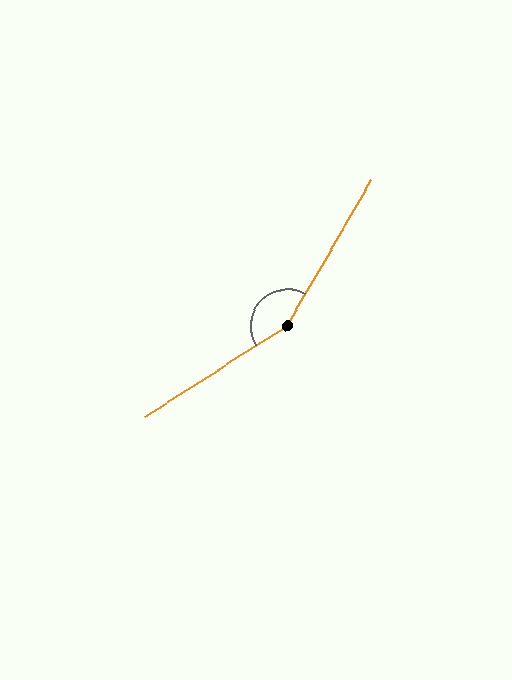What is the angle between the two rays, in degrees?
Approximately 153 degrees.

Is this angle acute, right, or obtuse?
It is obtuse.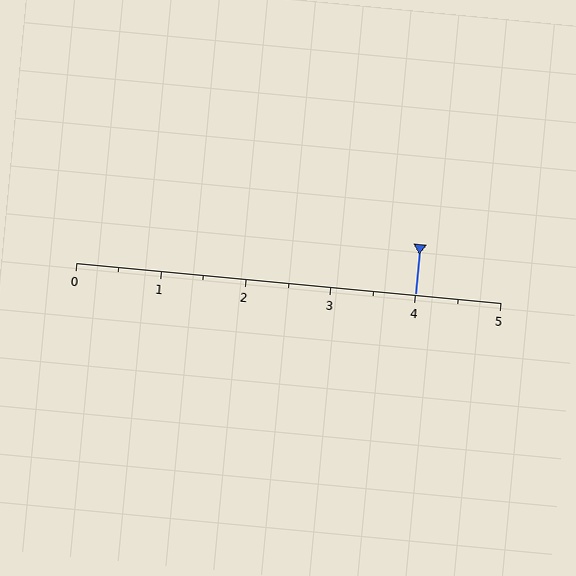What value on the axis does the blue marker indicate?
The marker indicates approximately 4.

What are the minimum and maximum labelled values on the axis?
The axis runs from 0 to 5.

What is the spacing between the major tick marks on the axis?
The major ticks are spaced 1 apart.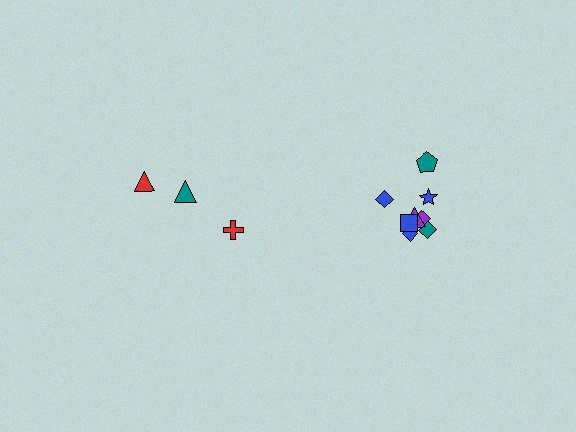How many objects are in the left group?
There are 3 objects.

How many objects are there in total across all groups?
There are 11 objects.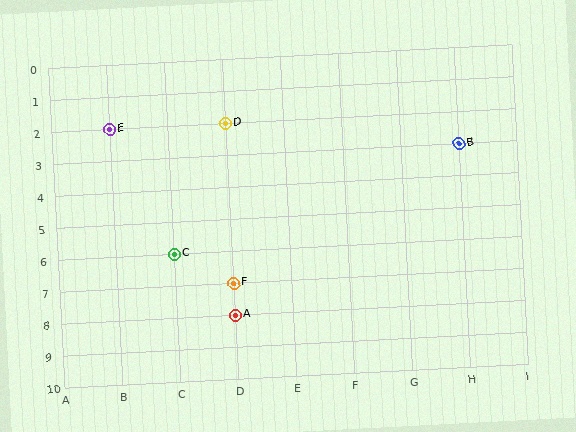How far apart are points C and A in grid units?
Points C and A are 1 column and 2 rows apart (about 2.2 grid units diagonally).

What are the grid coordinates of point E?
Point E is at grid coordinates (B, 2).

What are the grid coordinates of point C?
Point C is at grid coordinates (C, 6).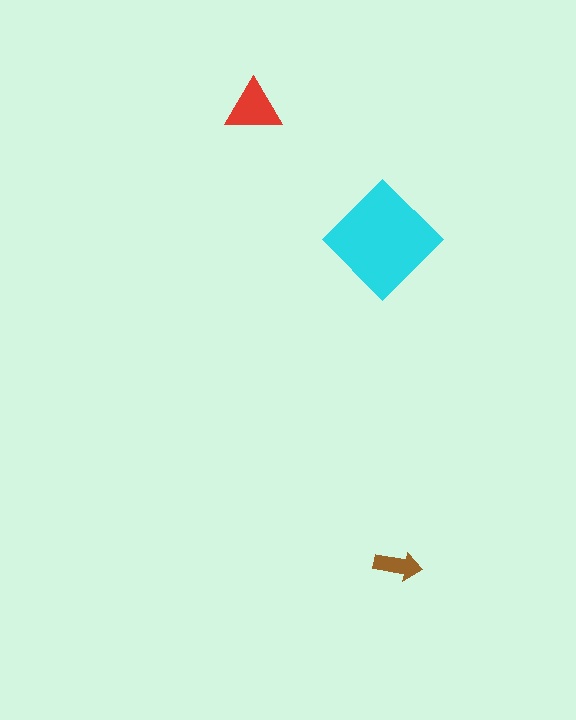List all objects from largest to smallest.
The cyan diamond, the red triangle, the brown arrow.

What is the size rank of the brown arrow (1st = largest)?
3rd.